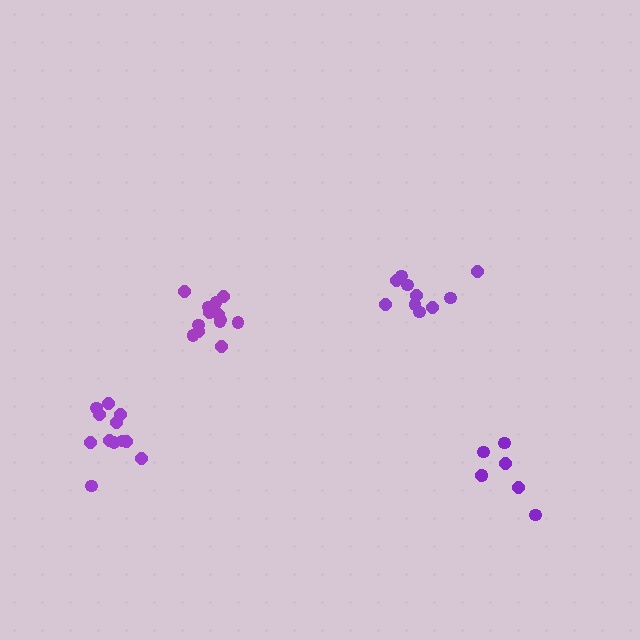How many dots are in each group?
Group 1: 10 dots, Group 2: 7 dots, Group 3: 13 dots, Group 4: 12 dots (42 total).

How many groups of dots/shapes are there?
There are 4 groups.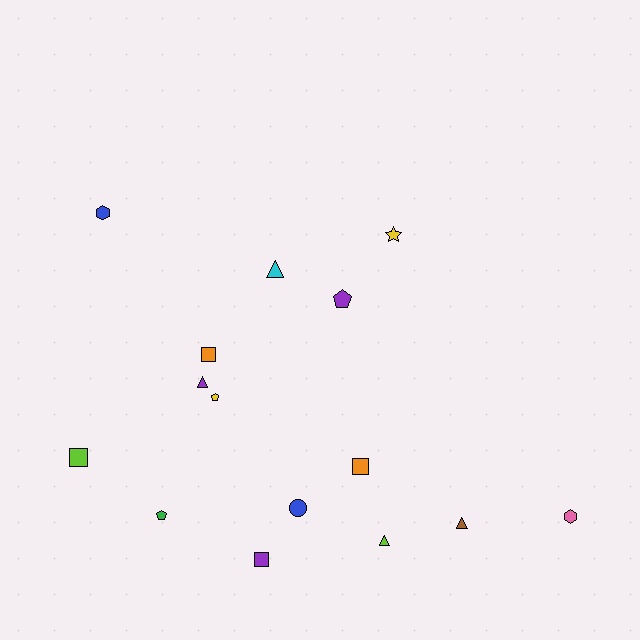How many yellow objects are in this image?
There are 2 yellow objects.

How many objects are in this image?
There are 15 objects.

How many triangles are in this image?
There are 4 triangles.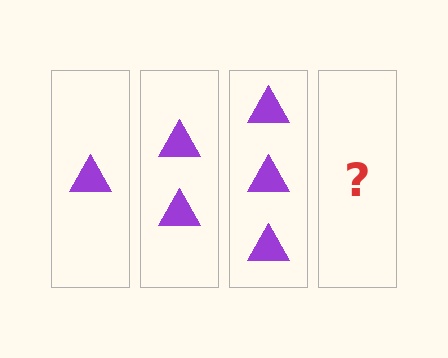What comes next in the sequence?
The next element should be 4 triangles.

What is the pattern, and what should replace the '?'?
The pattern is that each step adds one more triangle. The '?' should be 4 triangles.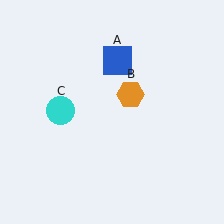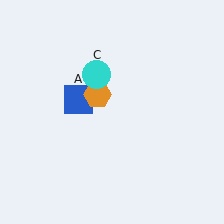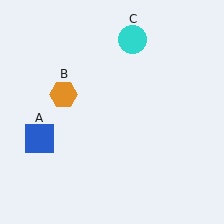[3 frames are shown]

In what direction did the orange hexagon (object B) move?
The orange hexagon (object B) moved left.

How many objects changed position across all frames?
3 objects changed position: blue square (object A), orange hexagon (object B), cyan circle (object C).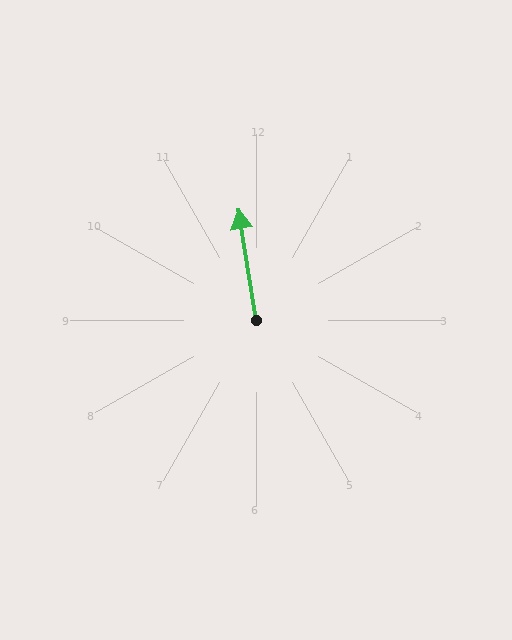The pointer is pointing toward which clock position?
Roughly 12 o'clock.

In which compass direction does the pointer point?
North.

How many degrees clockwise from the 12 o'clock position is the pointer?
Approximately 351 degrees.